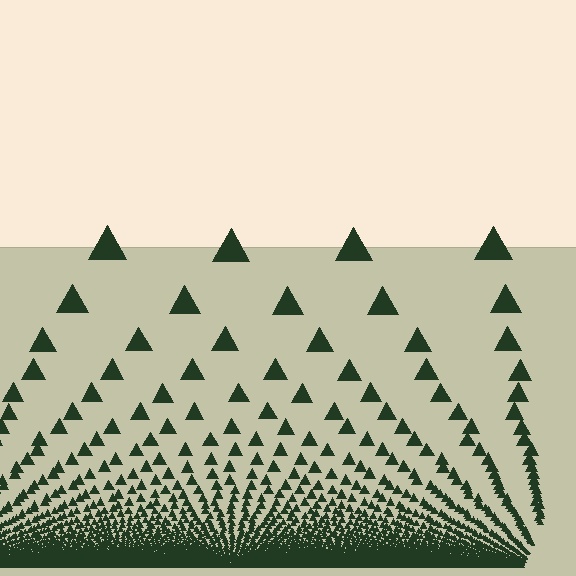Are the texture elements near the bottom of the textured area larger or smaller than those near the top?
Smaller. The gradient is inverted — elements near the bottom are smaller and denser.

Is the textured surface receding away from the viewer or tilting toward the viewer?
The surface appears to tilt toward the viewer. Texture elements get larger and sparser toward the top.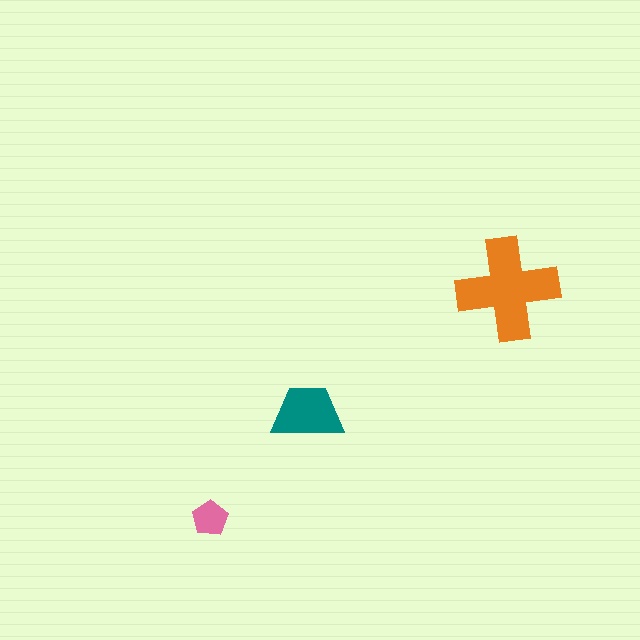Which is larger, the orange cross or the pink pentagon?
The orange cross.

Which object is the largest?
The orange cross.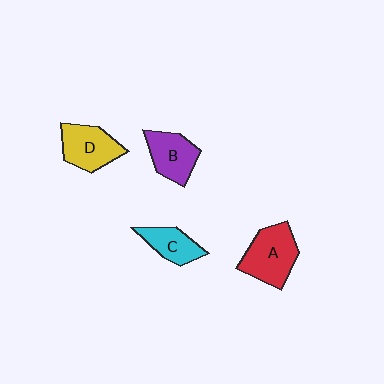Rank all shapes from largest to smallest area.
From largest to smallest: A (red), D (yellow), B (purple), C (cyan).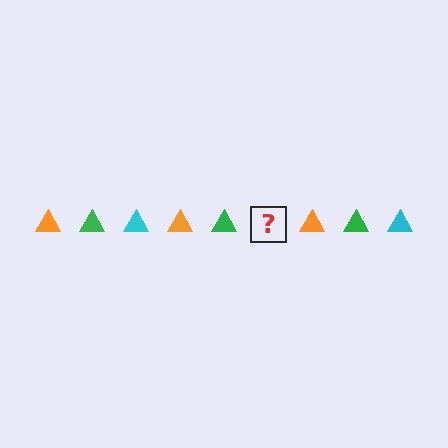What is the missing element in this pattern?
The missing element is a cyan triangle.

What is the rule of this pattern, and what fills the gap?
The rule is that the pattern cycles through orange, green, cyan triangles. The gap should be filled with a cyan triangle.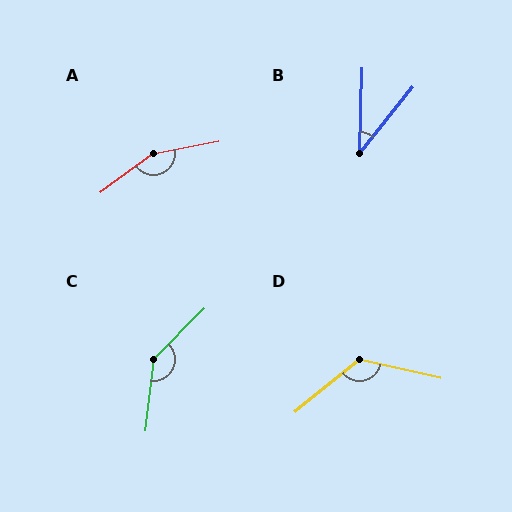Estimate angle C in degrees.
Approximately 142 degrees.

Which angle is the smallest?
B, at approximately 37 degrees.